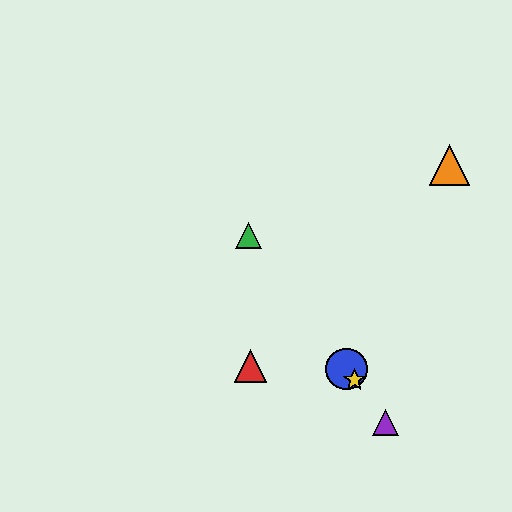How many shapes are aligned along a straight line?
4 shapes (the blue circle, the green triangle, the yellow star, the purple triangle) are aligned along a straight line.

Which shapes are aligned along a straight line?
The blue circle, the green triangle, the yellow star, the purple triangle are aligned along a straight line.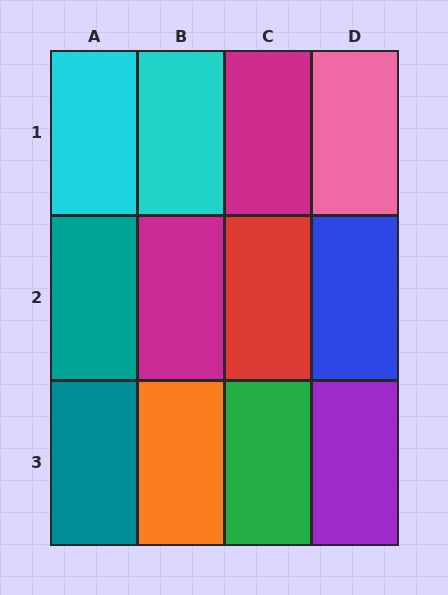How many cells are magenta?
2 cells are magenta.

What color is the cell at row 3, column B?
Orange.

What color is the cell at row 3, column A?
Teal.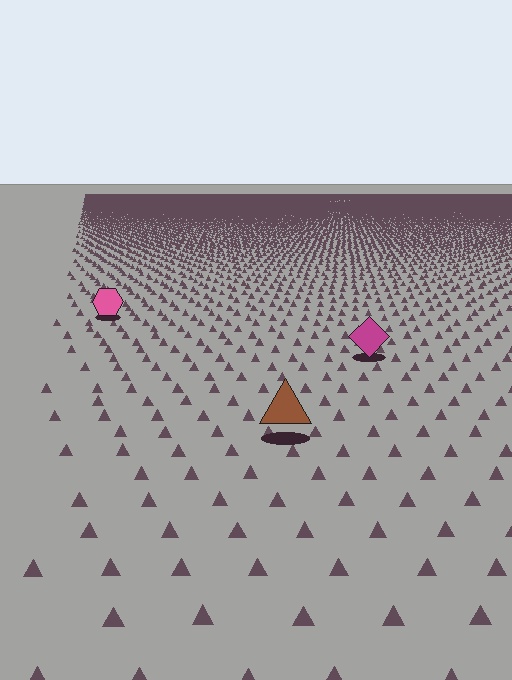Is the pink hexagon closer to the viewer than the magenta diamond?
No. The magenta diamond is closer — you can tell from the texture gradient: the ground texture is coarser near it.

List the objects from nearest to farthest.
From nearest to farthest: the brown triangle, the magenta diamond, the pink hexagon.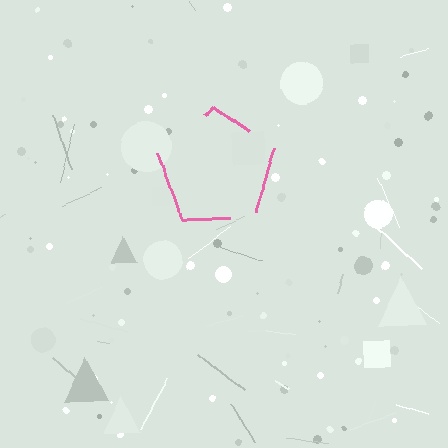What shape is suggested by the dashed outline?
The dashed outline suggests a pentagon.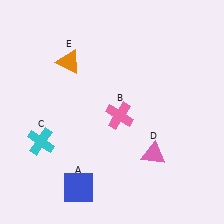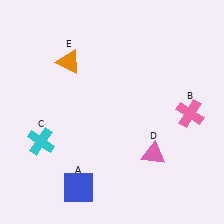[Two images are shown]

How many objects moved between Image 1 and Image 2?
1 object moved between the two images.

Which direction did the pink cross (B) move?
The pink cross (B) moved right.